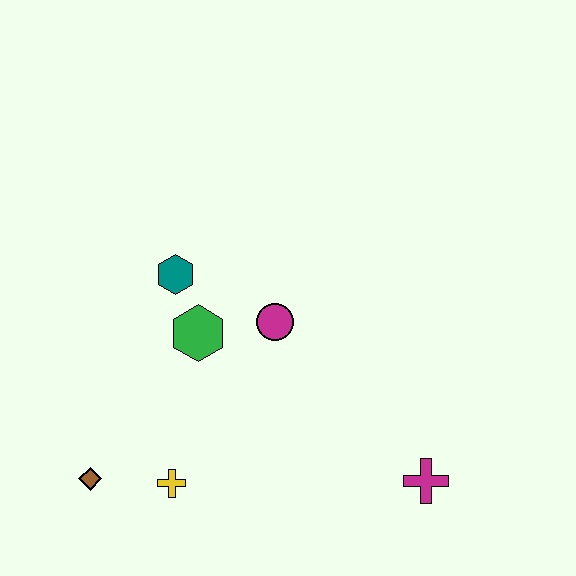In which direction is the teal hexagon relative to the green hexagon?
The teal hexagon is above the green hexagon.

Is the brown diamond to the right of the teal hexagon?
No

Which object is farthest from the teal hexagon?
The magenta cross is farthest from the teal hexagon.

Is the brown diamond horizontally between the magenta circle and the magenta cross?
No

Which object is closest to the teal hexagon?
The green hexagon is closest to the teal hexagon.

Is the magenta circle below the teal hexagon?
Yes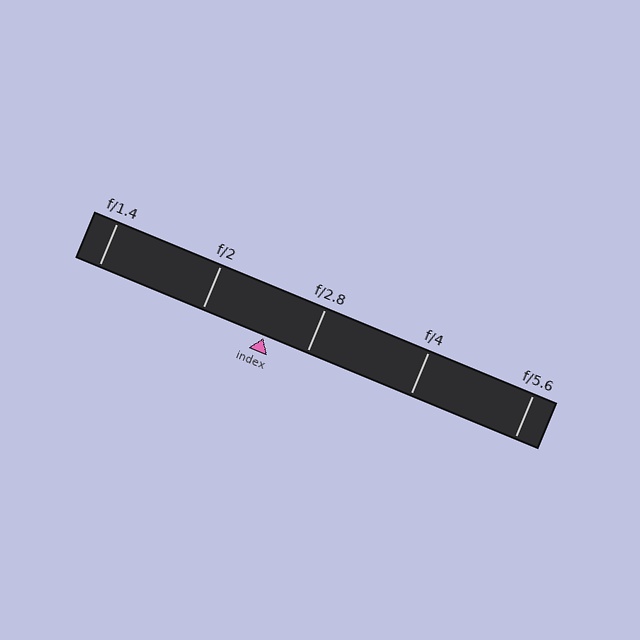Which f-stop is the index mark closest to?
The index mark is closest to f/2.8.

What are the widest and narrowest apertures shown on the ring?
The widest aperture shown is f/1.4 and the narrowest is f/5.6.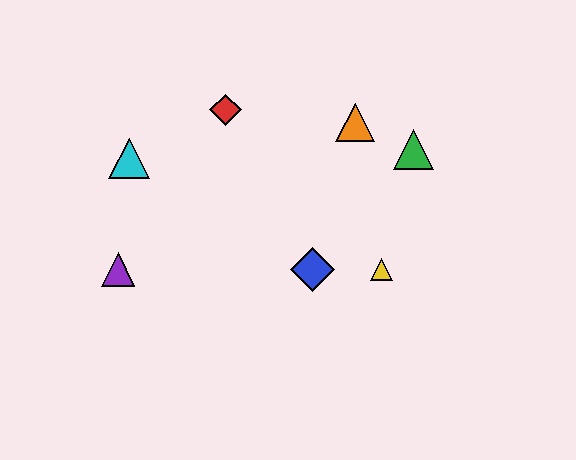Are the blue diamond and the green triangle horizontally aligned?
No, the blue diamond is at y≈270 and the green triangle is at y≈149.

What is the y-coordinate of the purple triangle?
The purple triangle is at y≈270.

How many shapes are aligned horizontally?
3 shapes (the blue diamond, the yellow triangle, the purple triangle) are aligned horizontally.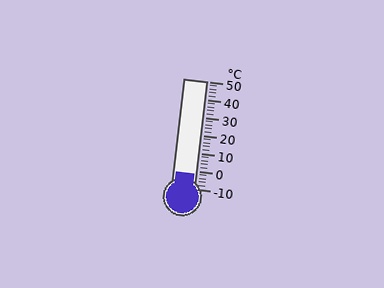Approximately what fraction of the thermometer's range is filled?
The thermometer is filled to approximately 15% of its range.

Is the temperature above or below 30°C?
The temperature is below 30°C.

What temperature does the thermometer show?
The thermometer shows approximately -2°C.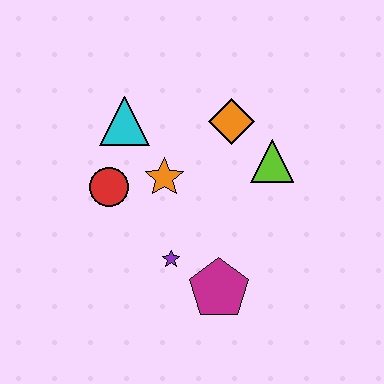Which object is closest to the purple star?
The magenta pentagon is closest to the purple star.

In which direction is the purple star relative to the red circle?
The purple star is below the red circle.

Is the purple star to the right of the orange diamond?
No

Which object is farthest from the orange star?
The magenta pentagon is farthest from the orange star.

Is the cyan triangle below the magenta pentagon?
No